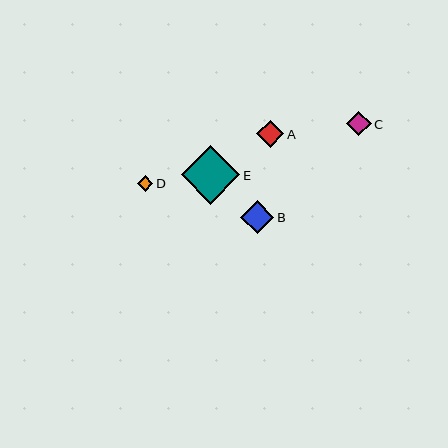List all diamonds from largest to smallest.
From largest to smallest: E, B, A, C, D.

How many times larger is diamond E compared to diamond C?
Diamond E is approximately 2.4 times the size of diamond C.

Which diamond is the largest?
Diamond E is the largest with a size of approximately 59 pixels.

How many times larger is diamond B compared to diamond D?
Diamond B is approximately 2.2 times the size of diamond D.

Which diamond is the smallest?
Diamond D is the smallest with a size of approximately 15 pixels.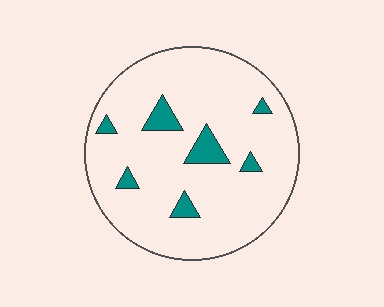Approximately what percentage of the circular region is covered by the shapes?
Approximately 10%.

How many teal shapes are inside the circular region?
7.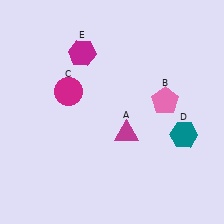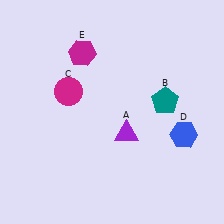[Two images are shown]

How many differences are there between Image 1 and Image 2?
There are 3 differences between the two images.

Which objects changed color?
A changed from magenta to purple. B changed from pink to teal. D changed from teal to blue.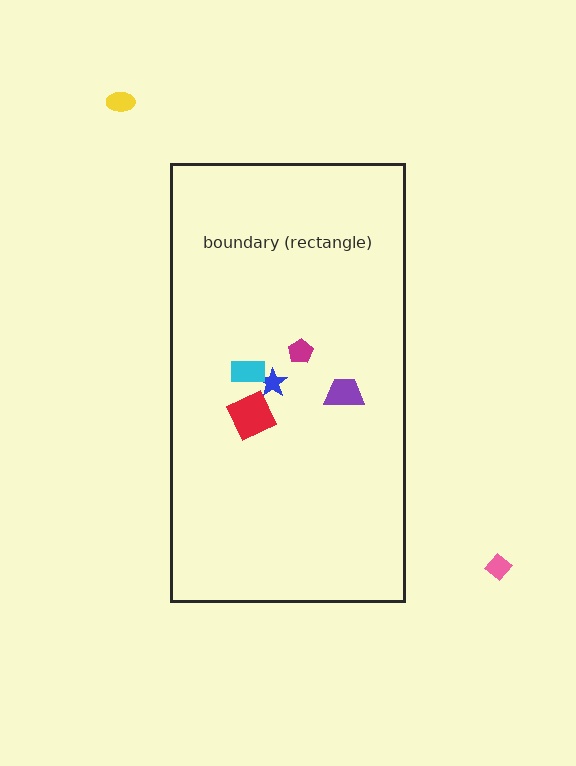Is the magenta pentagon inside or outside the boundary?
Inside.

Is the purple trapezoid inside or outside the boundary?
Inside.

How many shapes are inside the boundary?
5 inside, 2 outside.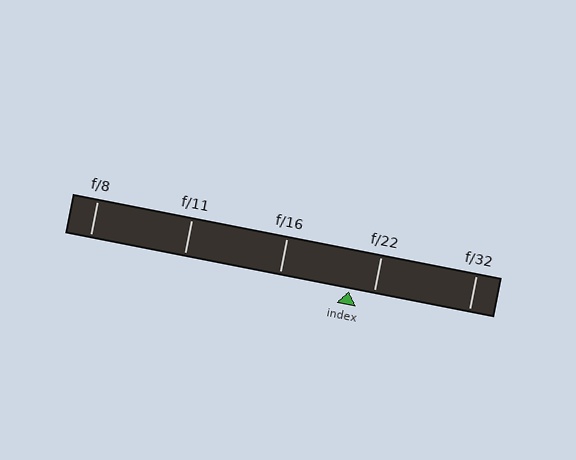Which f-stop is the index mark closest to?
The index mark is closest to f/22.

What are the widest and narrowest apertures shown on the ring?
The widest aperture shown is f/8 and the narrowest is f/32.